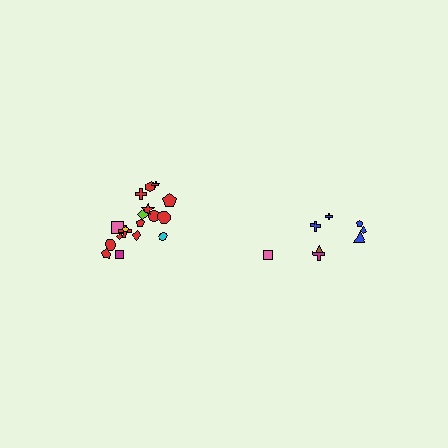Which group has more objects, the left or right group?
The left group.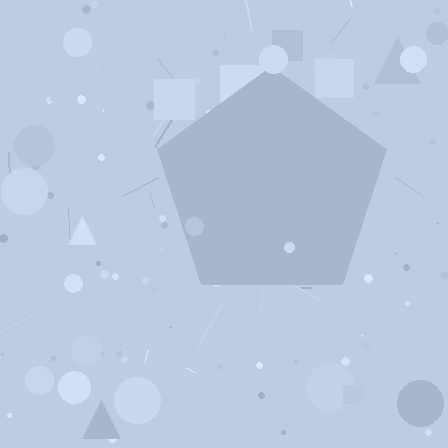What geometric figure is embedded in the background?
A pentagon is embedded in the background.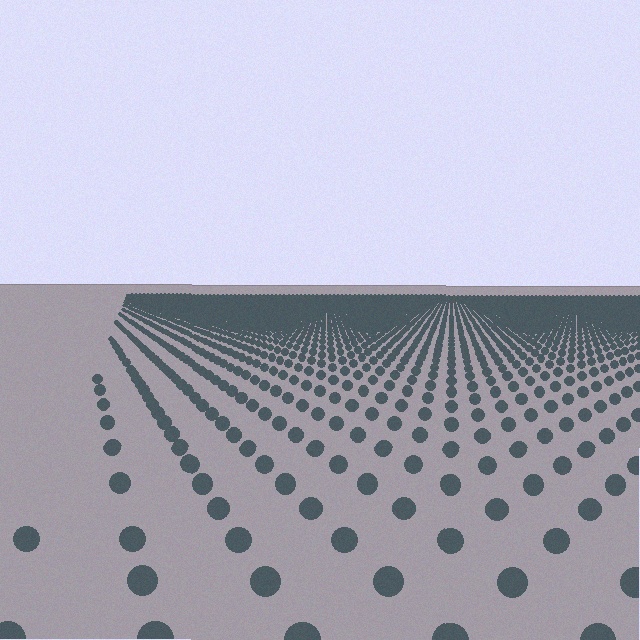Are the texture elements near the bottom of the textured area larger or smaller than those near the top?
Larger. Near the bottom, elements are closer to the viewer and appear at a bigger on-screen size.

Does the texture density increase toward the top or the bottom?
Density increases toward the top.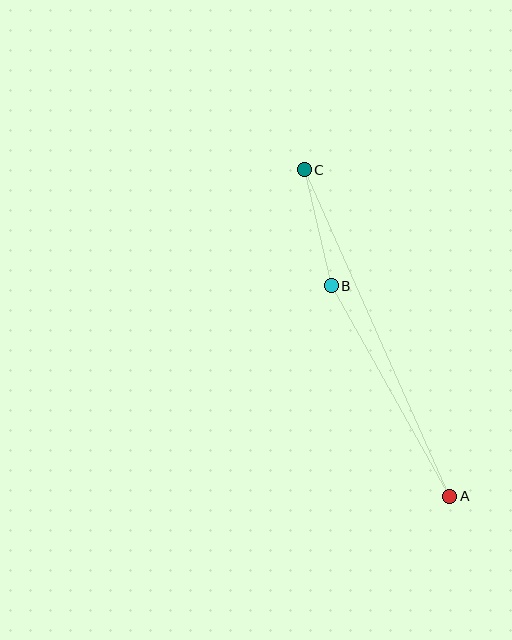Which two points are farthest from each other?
Points A and C are farthest from each other.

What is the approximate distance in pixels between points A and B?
The distance between A and B is approximately 242 pixels.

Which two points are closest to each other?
Points B and C are closest to each other.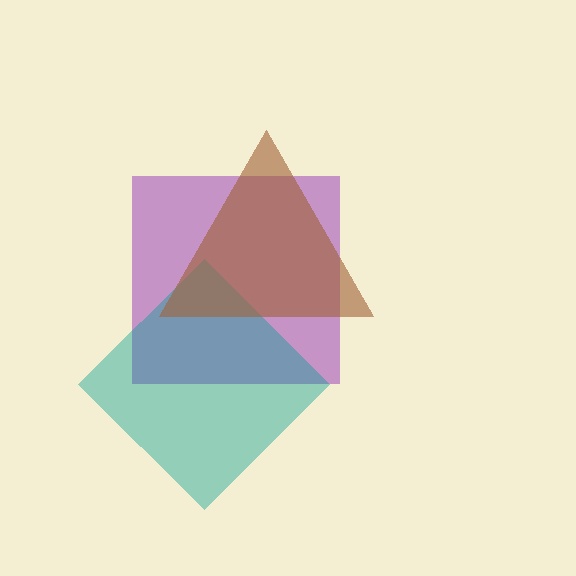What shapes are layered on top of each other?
The layered shapes are: a purple square, a teal diamond, a brown triangle.